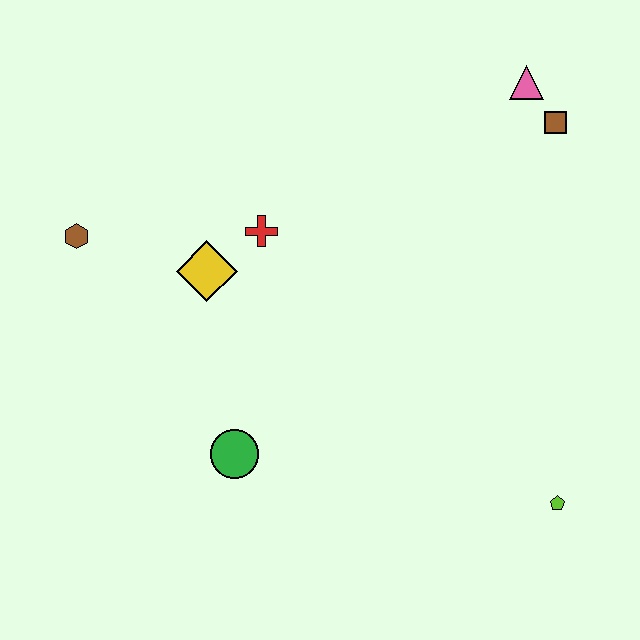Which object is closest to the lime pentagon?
The green circle is closest to the lime pentagon.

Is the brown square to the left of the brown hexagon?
No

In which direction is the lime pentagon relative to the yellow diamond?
The lime pentagon is to the right of the yellow diamond.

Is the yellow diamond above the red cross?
No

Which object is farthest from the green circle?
The pink triangle is farthest from the green circle.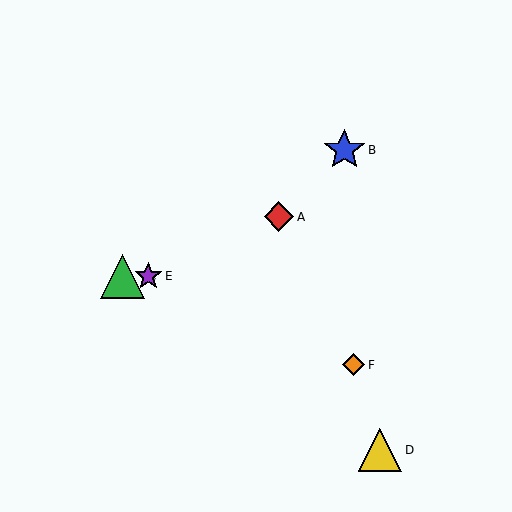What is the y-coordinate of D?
Object D is at y≈450.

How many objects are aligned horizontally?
2 objects (C, E) are aligned horizontally.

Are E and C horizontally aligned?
Yes, both are at y≈276.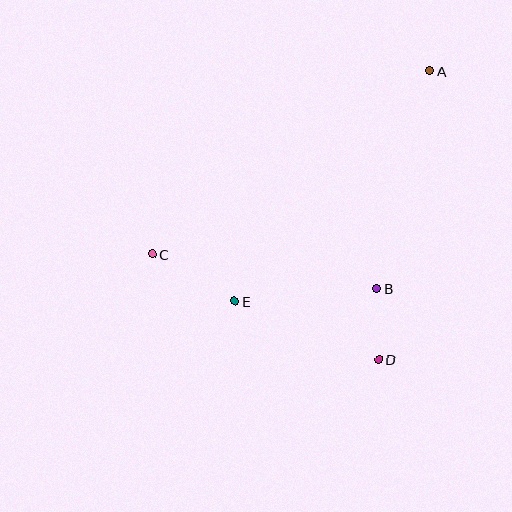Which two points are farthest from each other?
Points A and C are farthest from each other.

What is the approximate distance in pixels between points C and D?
The distance between C and D is approximately 250 pixels.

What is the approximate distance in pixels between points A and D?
The distance between A and D is approximately 294 pixels.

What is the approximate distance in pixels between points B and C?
The distance between B and C is approximately 228 pixels.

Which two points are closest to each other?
Points B and D are closest to each other.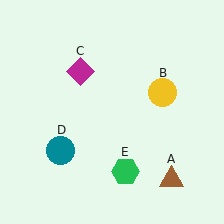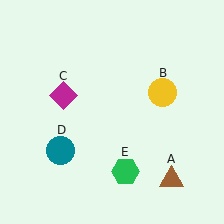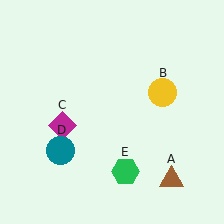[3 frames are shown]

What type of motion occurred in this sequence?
The magenta diamond (object C) rotated counterclockwise around the center of the scene.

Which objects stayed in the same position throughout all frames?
Brown triangle (object A) and yellow circle (object B) and teal circle (object D) and green hexagon (object E) remained stationary.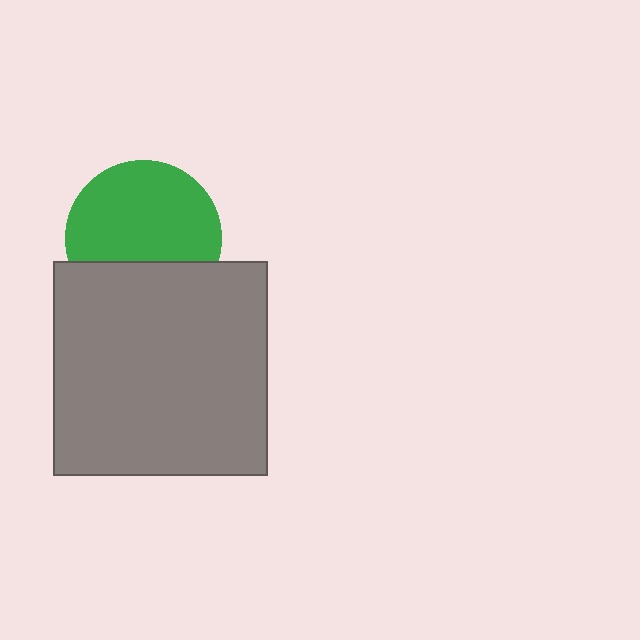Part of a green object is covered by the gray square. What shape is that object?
It is a circle.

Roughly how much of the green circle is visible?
Most of it is visible (roughly 68%).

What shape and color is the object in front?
The object in front is a gray square.